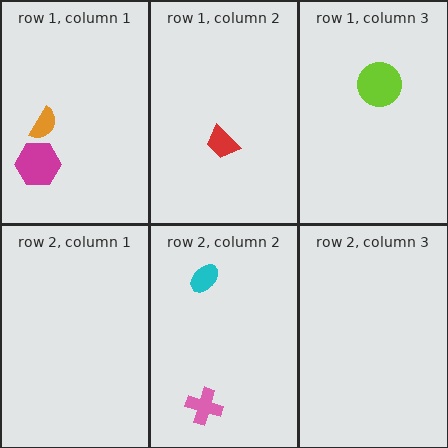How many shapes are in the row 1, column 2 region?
1.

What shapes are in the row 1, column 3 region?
The lime circle.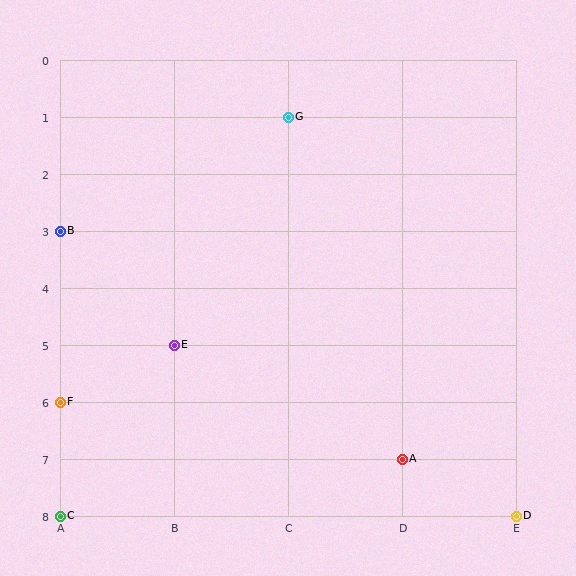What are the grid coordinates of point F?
Point F is at grid coordinates (A, 6).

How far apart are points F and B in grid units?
Points F and B are 3 rows apart.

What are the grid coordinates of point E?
Point E is at grid coordinates (B, 5).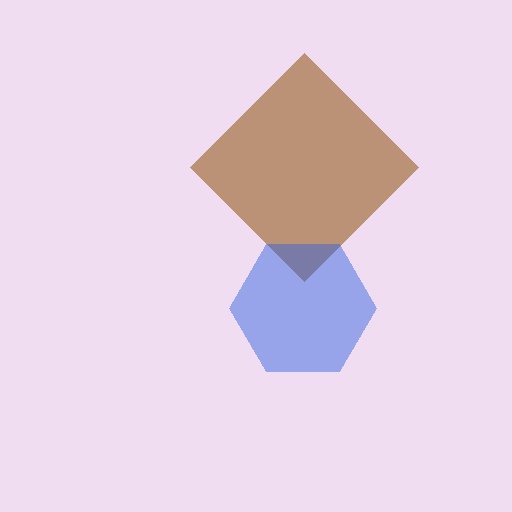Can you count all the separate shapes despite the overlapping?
Yes, there are 2 separate shapes.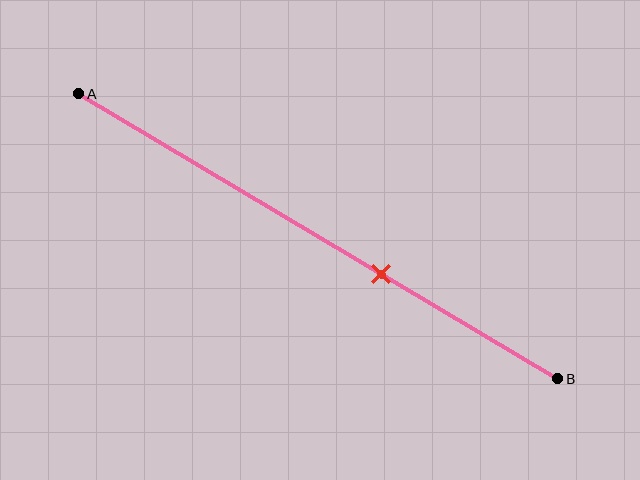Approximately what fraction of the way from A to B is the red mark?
The red mark is approximately 65% of the way from A to B.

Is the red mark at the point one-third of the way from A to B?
No, the mark is at about 65% from A, not at the 33% one-third point.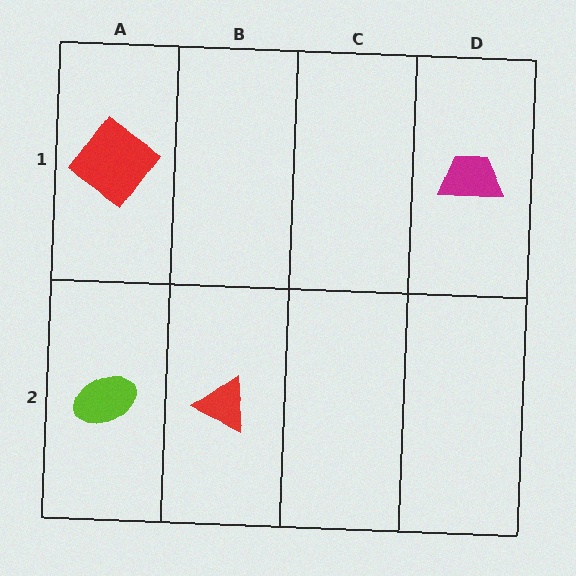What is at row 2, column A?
A lime ellipse.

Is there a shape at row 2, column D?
No, that cell is empty.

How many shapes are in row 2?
2 shapes.